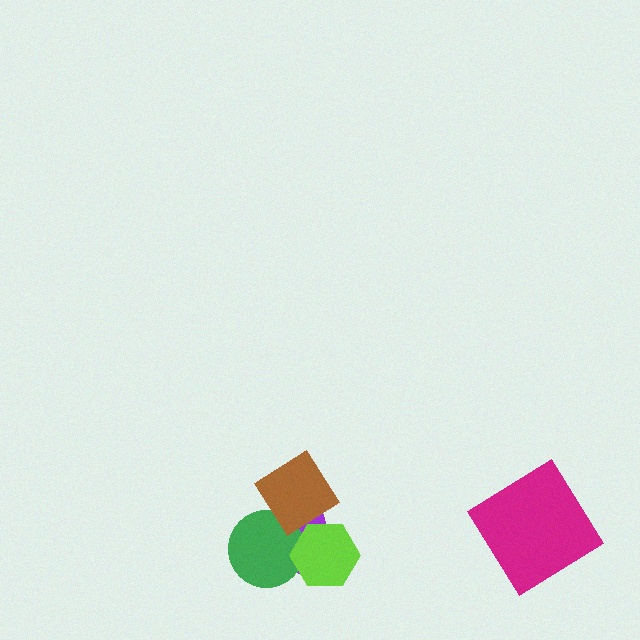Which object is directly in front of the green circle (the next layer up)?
The brown diamond is directly in front of the green circle.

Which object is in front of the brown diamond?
The lime hexagon is in front of the brown diamond.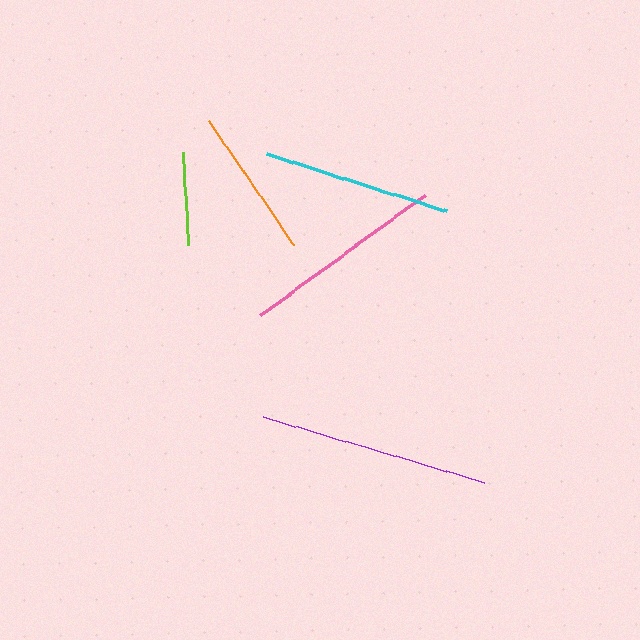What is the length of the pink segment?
The pink segment is approximately 204 pixels long.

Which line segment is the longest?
The purple line is the longest at approximately 232 pixels.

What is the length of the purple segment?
The purple segment is approximately 232 pixels long.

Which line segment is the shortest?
The lime line is the shortest at approximately 94 pixels.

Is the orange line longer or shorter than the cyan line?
The cyan line is longer than the orange line.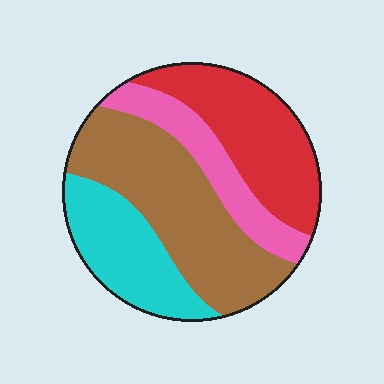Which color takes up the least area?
Pink, at roughly 15%.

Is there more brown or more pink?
Brown.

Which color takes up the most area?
Brown, at roughly 35%.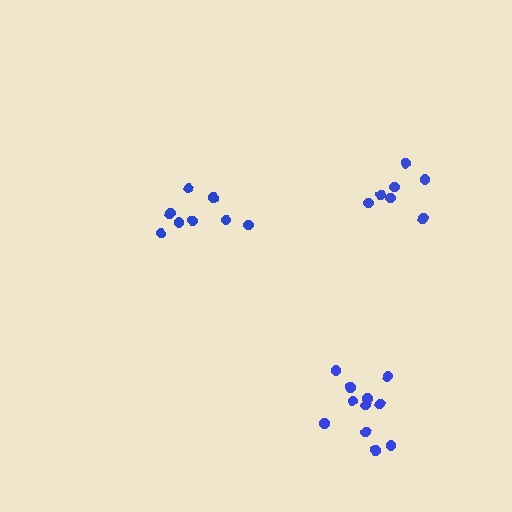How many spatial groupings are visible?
There are 3 spatial groupings.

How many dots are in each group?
Group 1: 7 dots, Group 2: 8 dots, Group 3: 11 dots (26 total).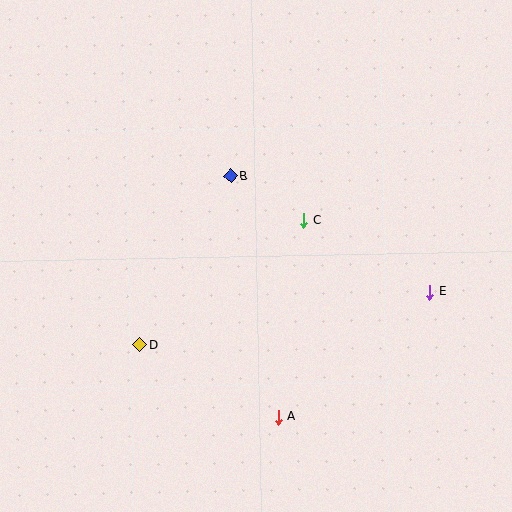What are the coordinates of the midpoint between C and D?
The midpoint between C and D is at (222, 283).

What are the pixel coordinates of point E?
Point E is at (429, 292).